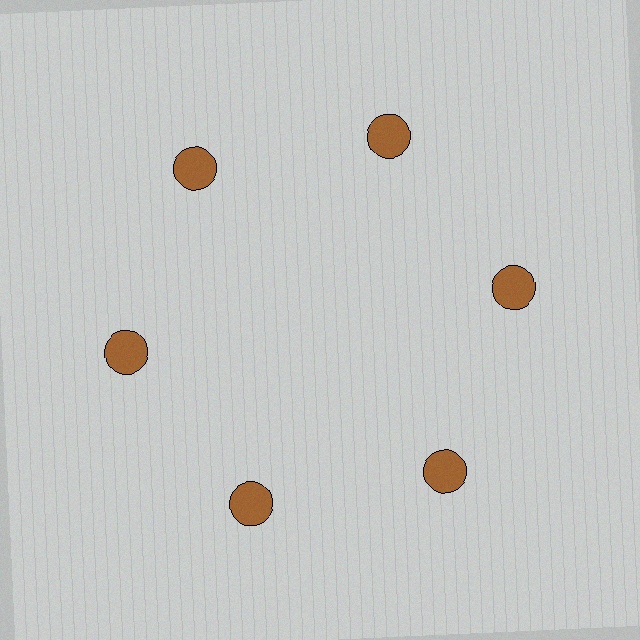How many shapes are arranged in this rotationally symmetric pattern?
There are 6 shapes, arranged in 6 groups of 1.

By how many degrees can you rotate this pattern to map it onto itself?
The pattern maps onto itself every 60 degrees of rotation.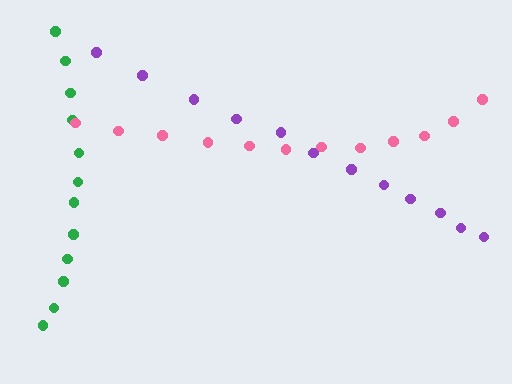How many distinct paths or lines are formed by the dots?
There are 3 distinct paths.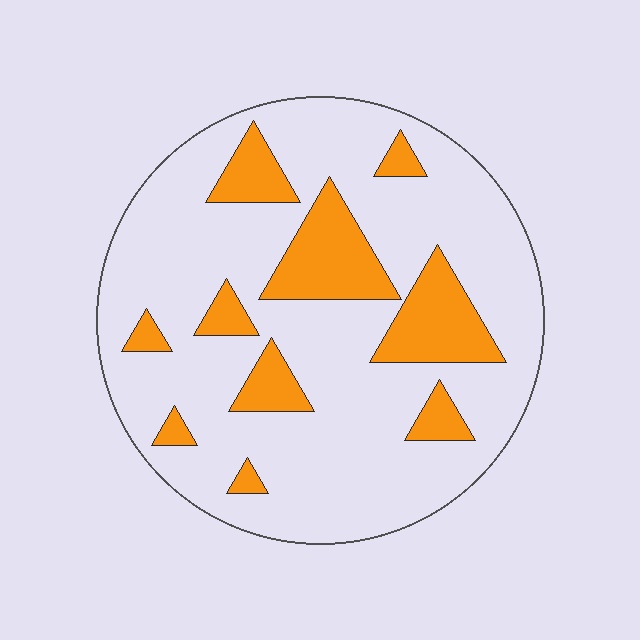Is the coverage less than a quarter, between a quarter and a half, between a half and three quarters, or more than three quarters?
Less than a quarter.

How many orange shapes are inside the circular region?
10.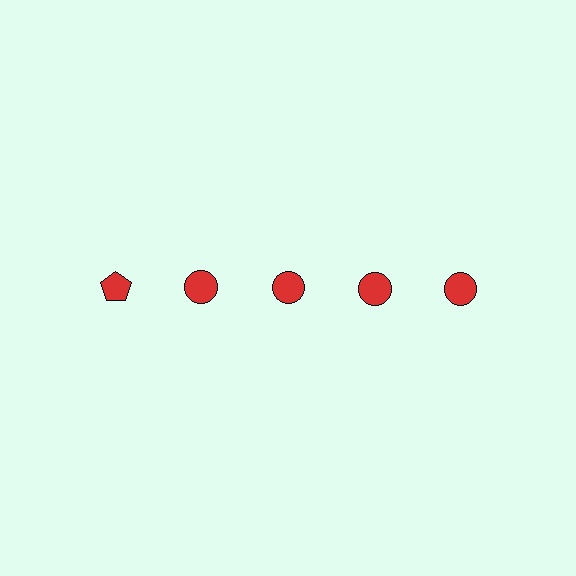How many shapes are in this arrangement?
There are 5 shapes arranged in a grid pattern.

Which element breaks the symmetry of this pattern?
The red pentagon in the top row, leftmost column breaks the symmetry. All other shapes are red circles.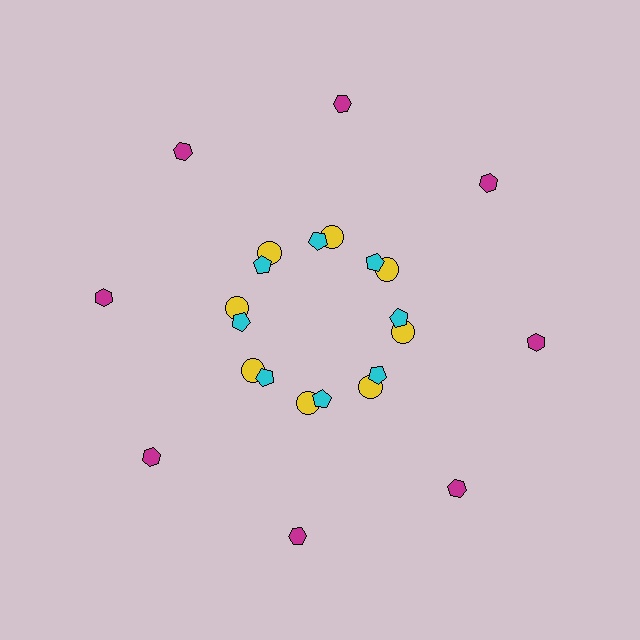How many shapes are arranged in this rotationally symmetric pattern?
There are 24 shapes, arranged in 8 groups of 3.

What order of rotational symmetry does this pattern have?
This pattern has 8-fold rotational symmetry.